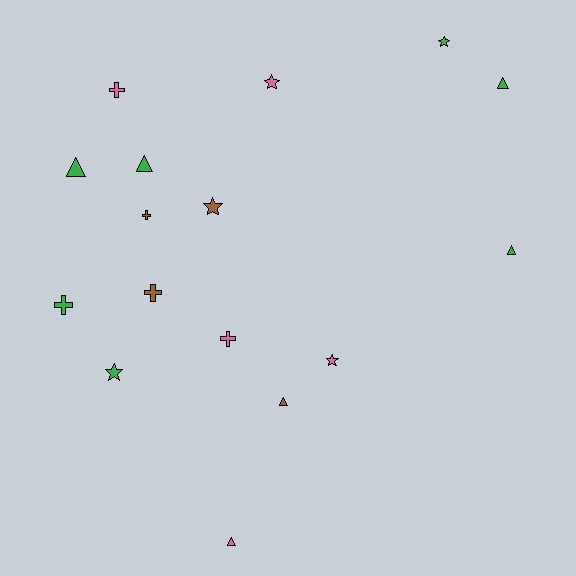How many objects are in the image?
There are 16 objects.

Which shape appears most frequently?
Triangle, with 6 objects.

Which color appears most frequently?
Green, with 7 objects.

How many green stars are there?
There are 2 green stars.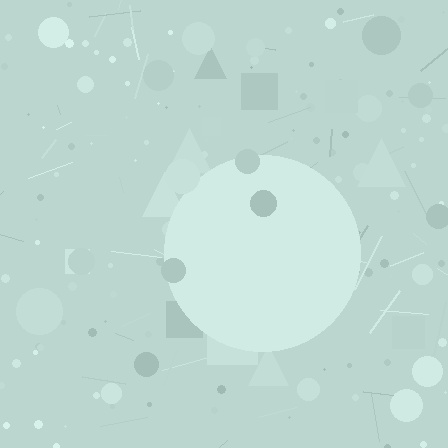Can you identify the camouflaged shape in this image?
The camouflaged shape is a circle.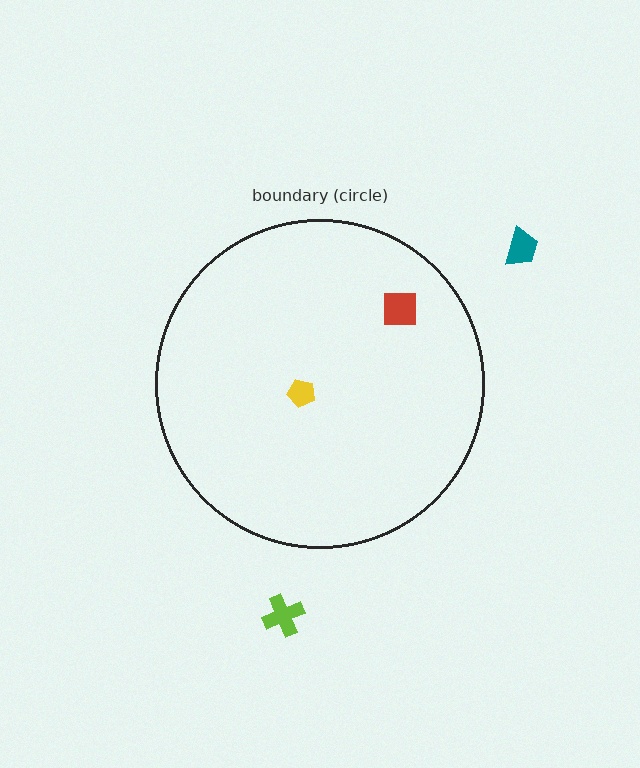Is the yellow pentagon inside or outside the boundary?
Inside.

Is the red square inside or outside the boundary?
Inside.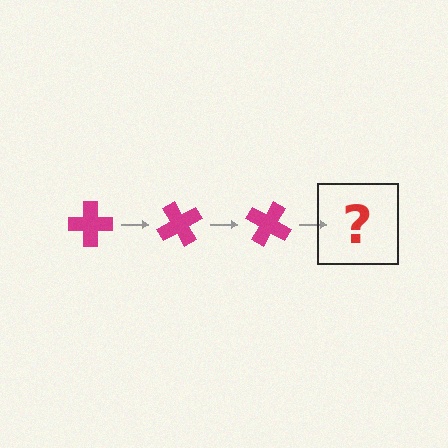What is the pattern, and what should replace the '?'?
The pattern is that the cross rotates 60 degrees each step. The '?' should be a magenta cross rotated 180 degrees.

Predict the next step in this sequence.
The next step is a magenta cross rotated 180 degrees.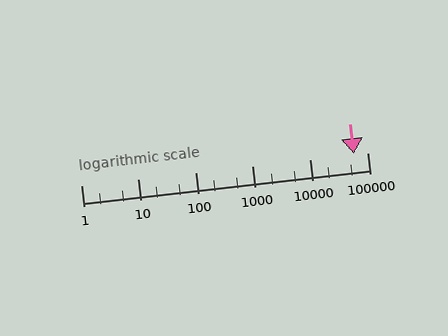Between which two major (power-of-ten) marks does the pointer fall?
The pointer is between 10000 and 100000.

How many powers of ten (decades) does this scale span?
The scale spans 5 decades, from 1 to 100000.